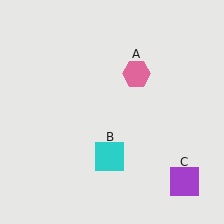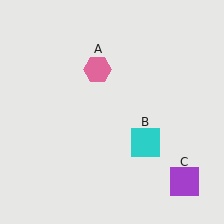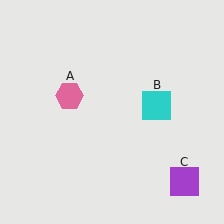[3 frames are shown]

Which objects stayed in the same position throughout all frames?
Purple square (object C) remained stationary.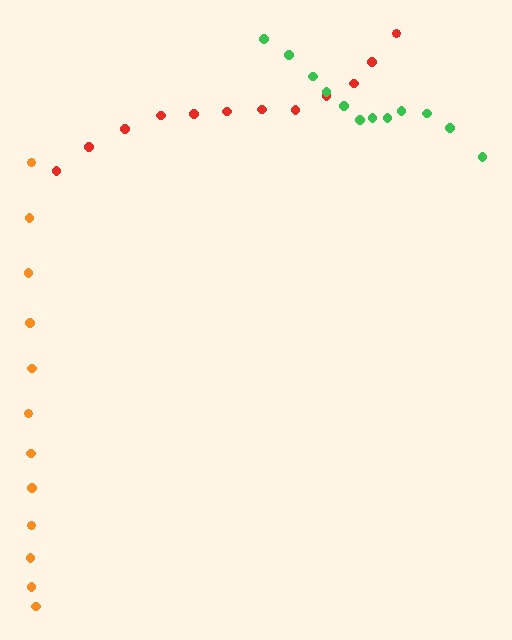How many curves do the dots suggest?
There are 3 distinct paths.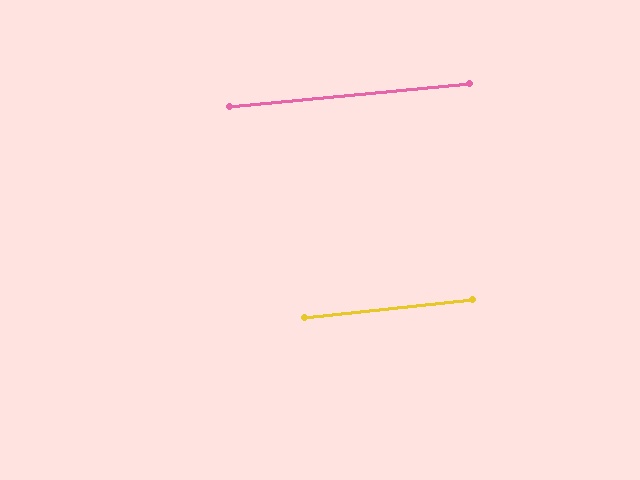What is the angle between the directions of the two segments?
Approximately 1 degree.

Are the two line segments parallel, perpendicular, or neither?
Parallel — their directions differ by only 0.6°.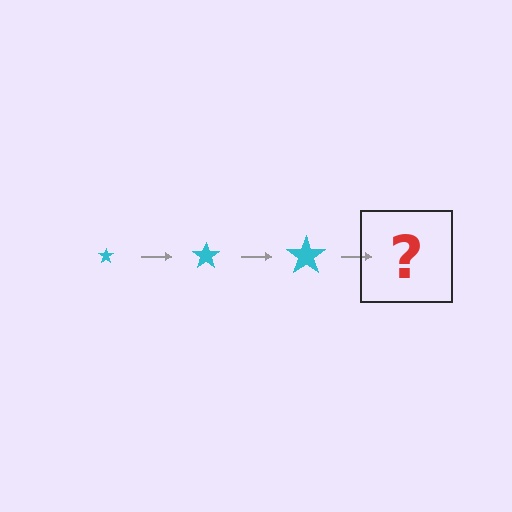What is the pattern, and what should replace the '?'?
The pattern is that the star gets progressively larger each step. The '?' should be a cyan star, larger than the previous one.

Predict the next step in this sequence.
The next step is a cyan star, larger than the previous one.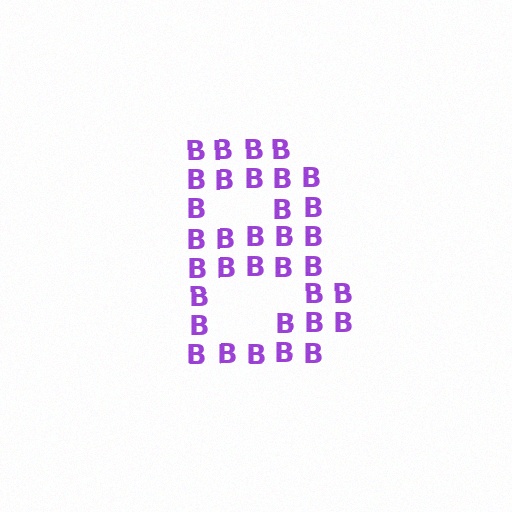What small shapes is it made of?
It is made of small letter B's.